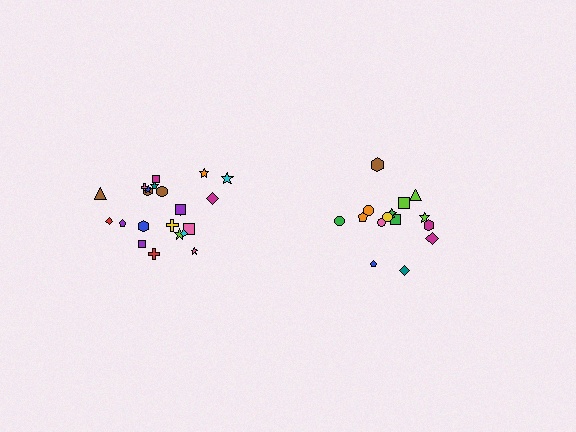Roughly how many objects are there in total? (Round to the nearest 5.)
Roughly 35 objects in total.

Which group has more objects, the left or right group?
The left group.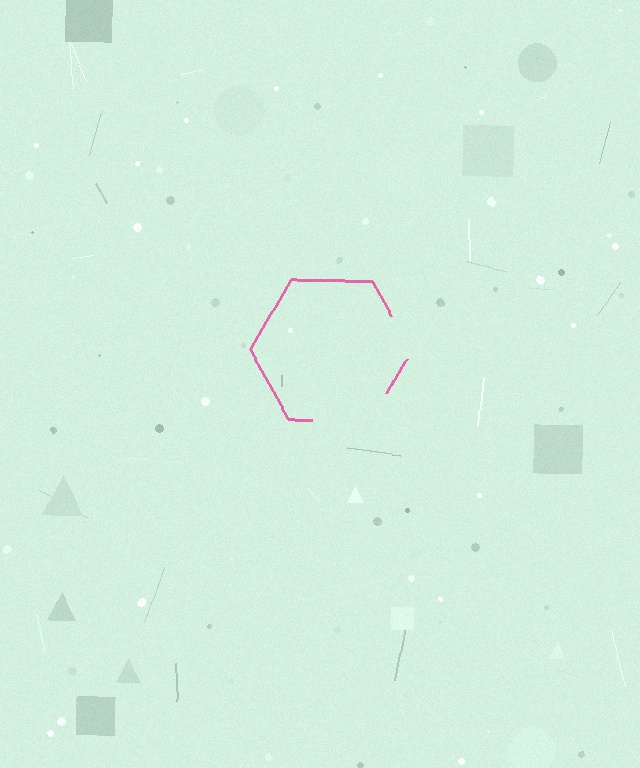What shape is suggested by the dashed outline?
The dashed outline suggests a hexagon.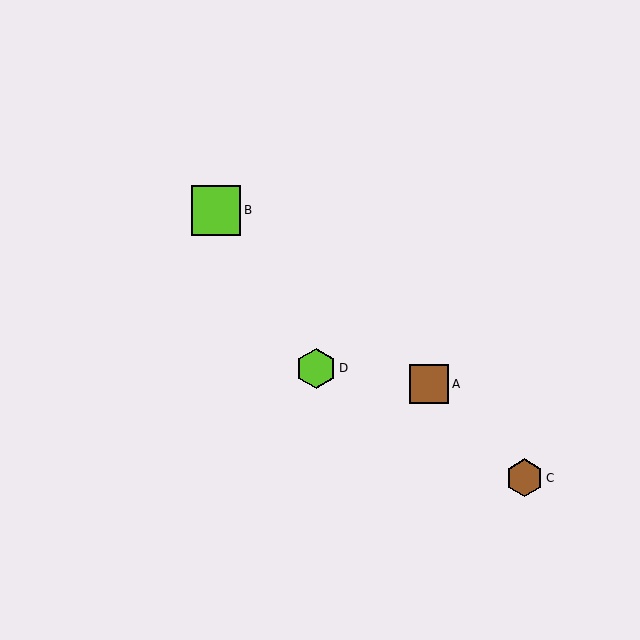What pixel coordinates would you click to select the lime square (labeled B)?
Click at (216, 210) to select the lime square B.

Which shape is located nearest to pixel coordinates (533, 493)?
The brown hexagon (labeled C) at (524, 478) is nearest to that location.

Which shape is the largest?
The lime square (labeled B) is the largest.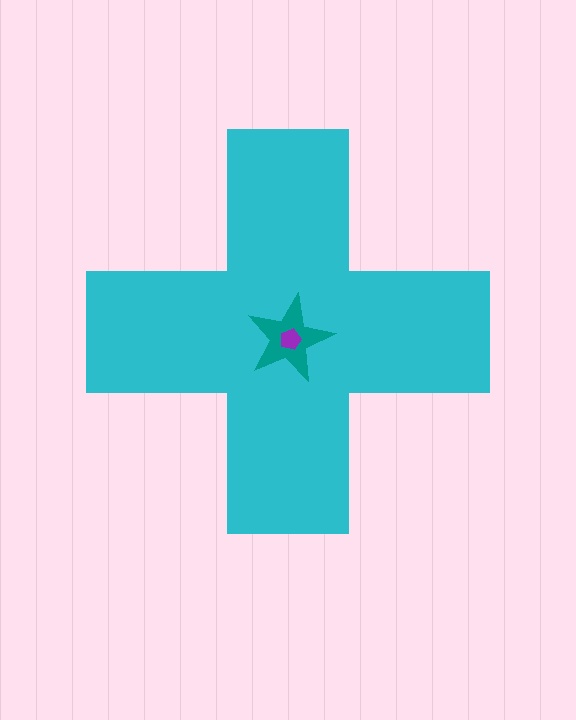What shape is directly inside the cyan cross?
The teal star.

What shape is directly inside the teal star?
The purple pentagon.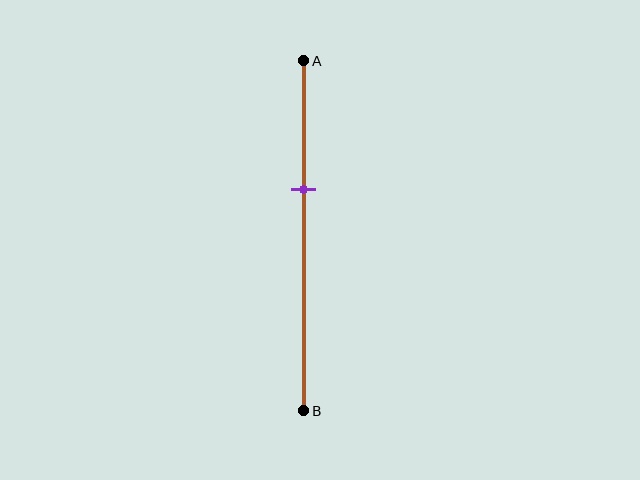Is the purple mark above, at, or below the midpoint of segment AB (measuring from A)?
The purple mark is above the midpoint of segment AB.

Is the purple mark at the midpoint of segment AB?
No, the mark is at about 35% from A, not at the 50% midpoint.